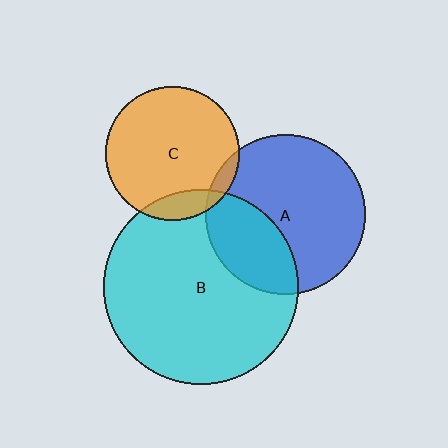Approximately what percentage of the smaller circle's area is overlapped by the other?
Approximately 10%.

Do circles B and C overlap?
Yes.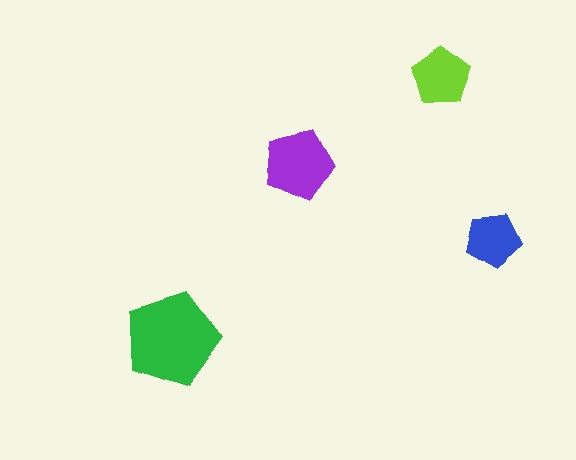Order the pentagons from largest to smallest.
the green one, the purple one, the lime one, the blue one.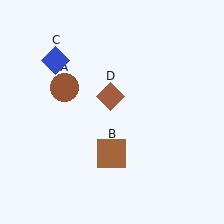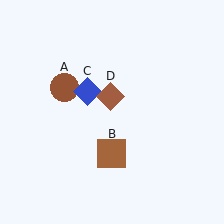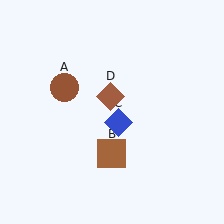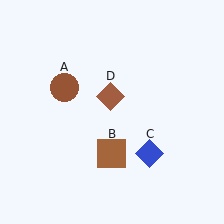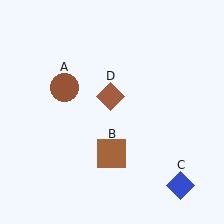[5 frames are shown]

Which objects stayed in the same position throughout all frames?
Brown circle (object A) and brown square (object B) and brown diamond (object D) remained stationary.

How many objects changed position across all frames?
1 object changed position: blue diamond (object C).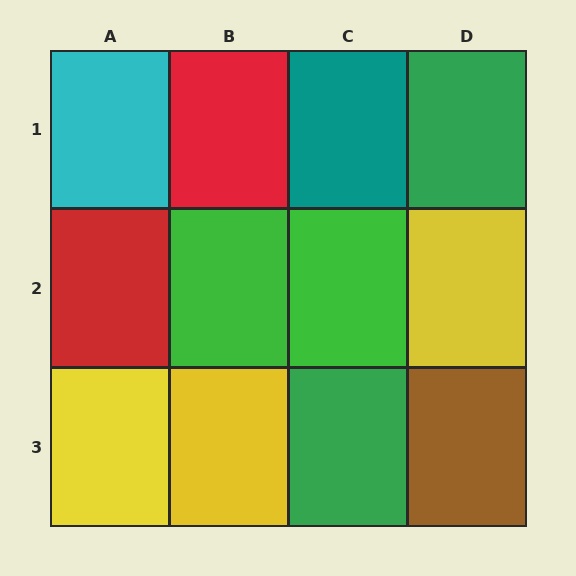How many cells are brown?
1 cell is brown.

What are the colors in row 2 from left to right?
Red, green, green, yellow.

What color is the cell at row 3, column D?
Brown.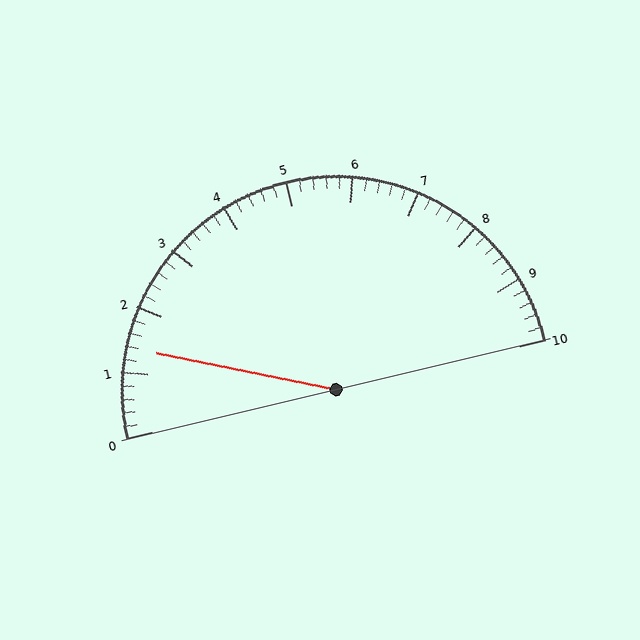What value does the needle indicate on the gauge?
The needle indicates approximately 1.4.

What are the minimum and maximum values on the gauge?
The gauge ranges from 0 to 10.